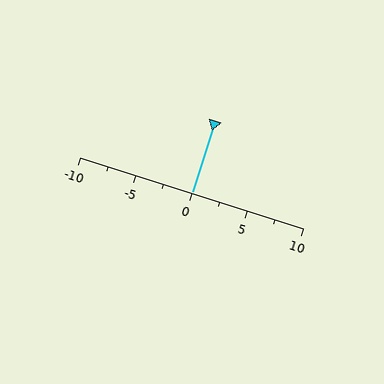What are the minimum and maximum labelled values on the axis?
The axis runs from -10 to 10.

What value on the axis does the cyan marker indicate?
The marker indicates approximately 0.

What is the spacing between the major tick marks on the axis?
The major ticks are spaced 5 apart.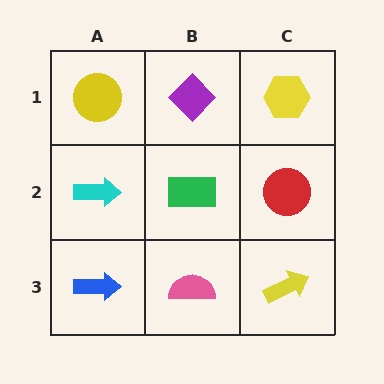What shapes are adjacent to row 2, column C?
A yellow hexagon (row 1, column C), a yellow arrow (row 3, column C), a green rectangle (row 2, column B).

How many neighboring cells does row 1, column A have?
2.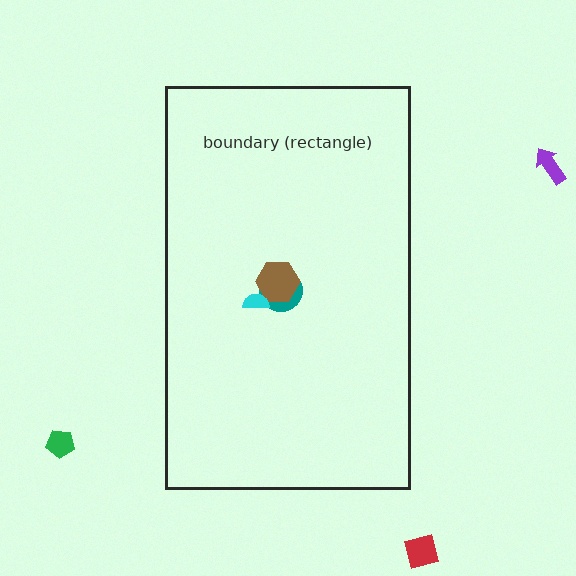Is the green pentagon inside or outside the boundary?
Outside.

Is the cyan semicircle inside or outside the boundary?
Inside.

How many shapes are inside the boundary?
3 inside, 3 outside.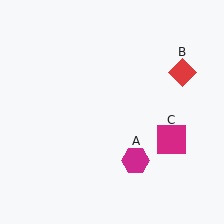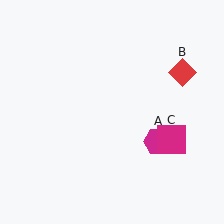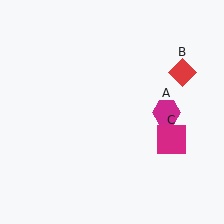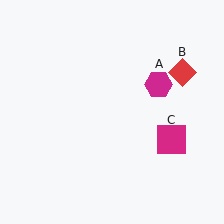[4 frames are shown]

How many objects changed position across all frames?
1 object changed position: magenta hexagon (object A).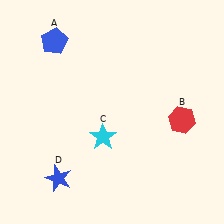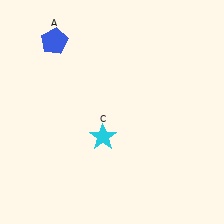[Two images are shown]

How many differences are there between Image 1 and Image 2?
There are 2 differences between the two images.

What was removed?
The blue star (D), the red hexagon (B) were removed in Image 2.